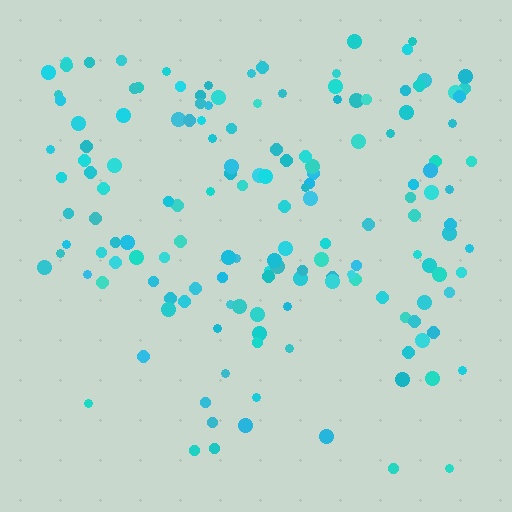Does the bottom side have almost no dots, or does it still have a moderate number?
Still a moderate number, just noticeably fewer than the top.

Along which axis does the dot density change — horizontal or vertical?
Vertical.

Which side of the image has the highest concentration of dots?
The top.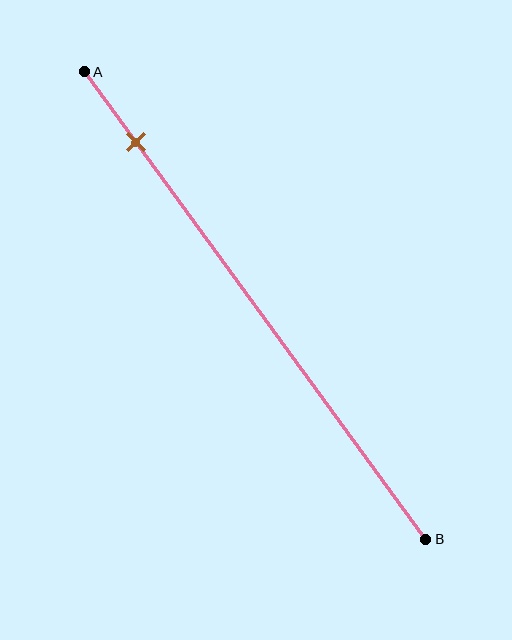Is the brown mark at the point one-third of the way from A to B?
No, the mark is at about 15% from A, not at the 33% one-third point.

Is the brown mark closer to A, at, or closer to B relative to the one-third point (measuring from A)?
The brown mark is closer to point A than the one-third point of segment AB.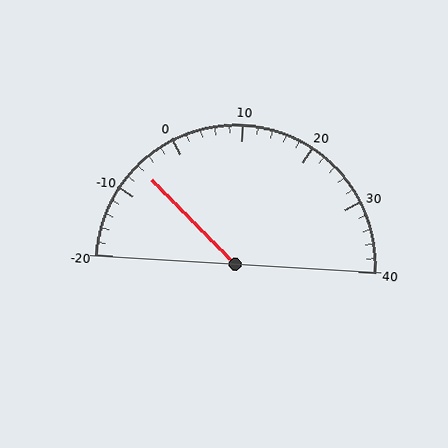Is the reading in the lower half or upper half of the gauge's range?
The reading is in the lower half of the range (-20 to 40).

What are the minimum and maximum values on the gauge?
The gauge ranges from -20 to 40.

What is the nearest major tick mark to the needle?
The nearest major tick mark is -10.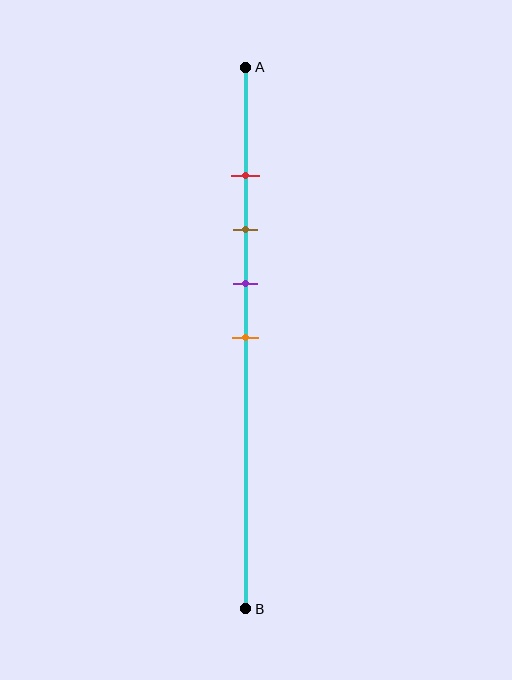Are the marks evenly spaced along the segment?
Yes, the marks are approximately evenly spaced.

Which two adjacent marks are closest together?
The red and brown marks are the closest adjacent pair.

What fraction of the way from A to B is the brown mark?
The brown mark is approximately 30% (0.3) of the way from A to B.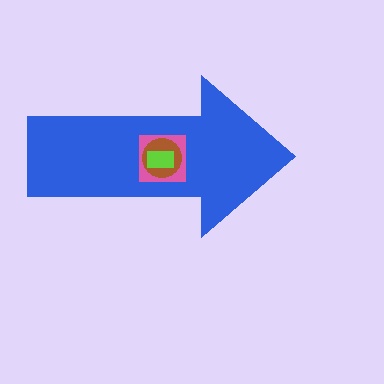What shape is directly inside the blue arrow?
The pink square.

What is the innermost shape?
The lime rectangle.